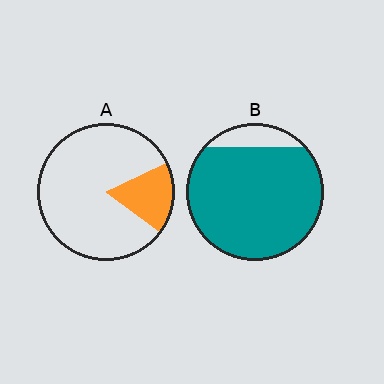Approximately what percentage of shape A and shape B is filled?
A is approximately 20% and B is approximately 90%.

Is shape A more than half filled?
No.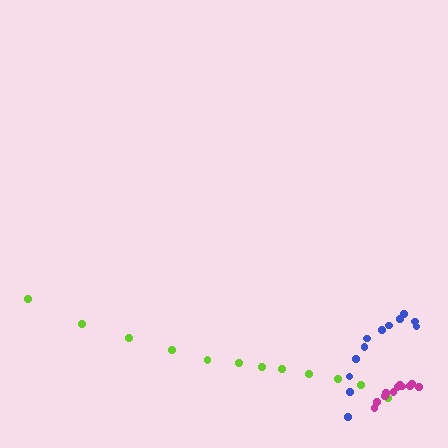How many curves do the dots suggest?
There are 3 distinct paths.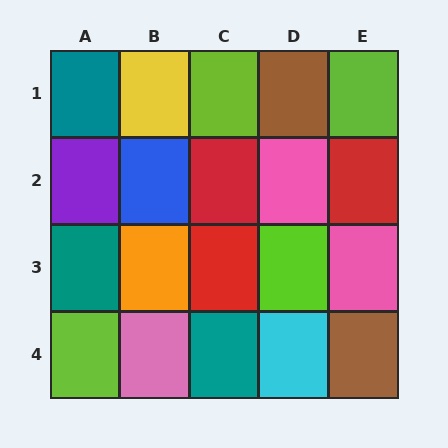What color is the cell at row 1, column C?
Lime.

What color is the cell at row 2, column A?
Purple.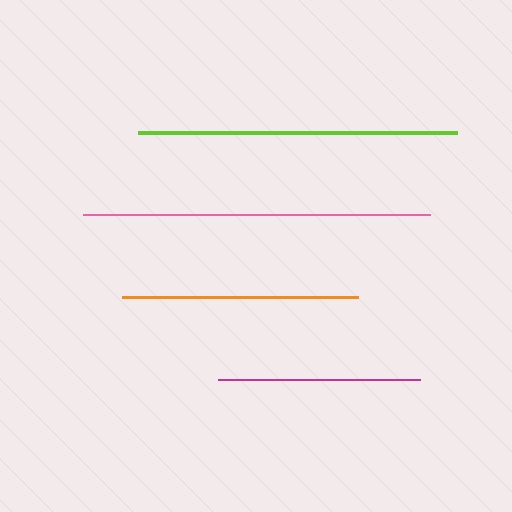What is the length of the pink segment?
The pink segment is approximately 347 pixels long.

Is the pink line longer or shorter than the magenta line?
The pink line is longer than the magenta line.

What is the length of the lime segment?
The lime segment is approximately 319 pixels long.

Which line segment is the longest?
The pink line is the longest at approximately 347 pixels.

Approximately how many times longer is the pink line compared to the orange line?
The pink line is approximately 1.5 times the length of the orange line.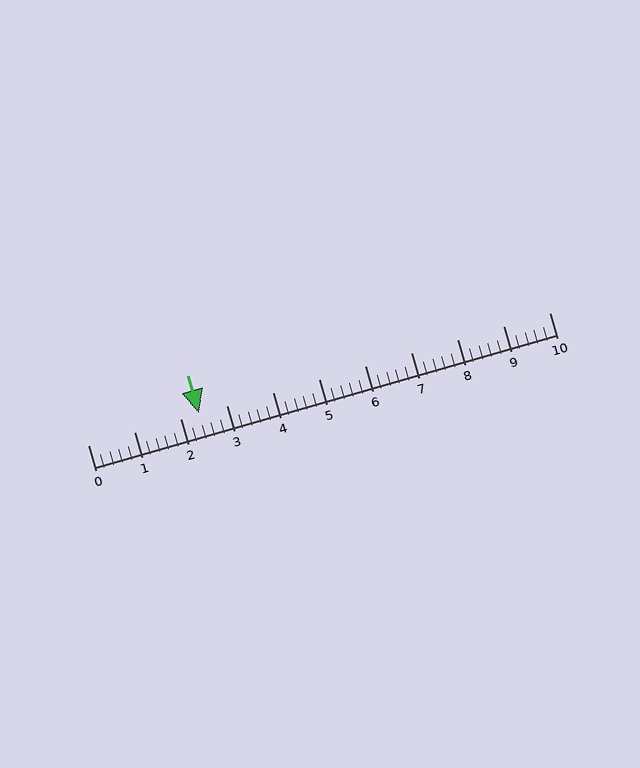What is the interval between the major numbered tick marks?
The major tick marks are spaced 1 units apart.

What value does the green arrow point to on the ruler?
The green arrow points to approximately 2.4.